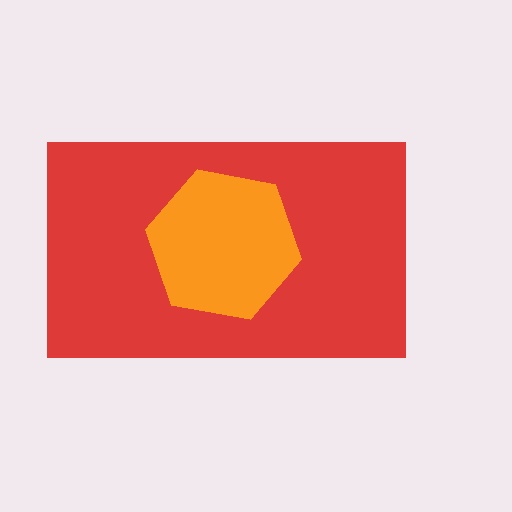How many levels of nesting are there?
2.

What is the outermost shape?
The red rectangle.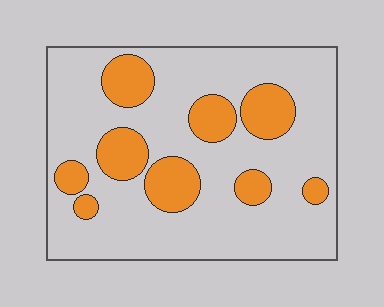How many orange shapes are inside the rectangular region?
9.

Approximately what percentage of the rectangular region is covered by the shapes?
Approximately 25%.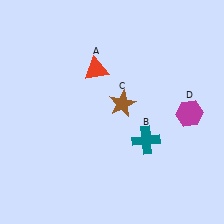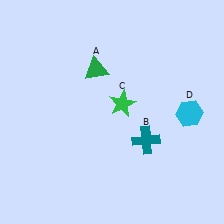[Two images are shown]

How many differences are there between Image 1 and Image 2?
There are 3 differences between the two images.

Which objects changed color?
A changed from red to green. C changed from brown to green. D changed from magenta to cyan.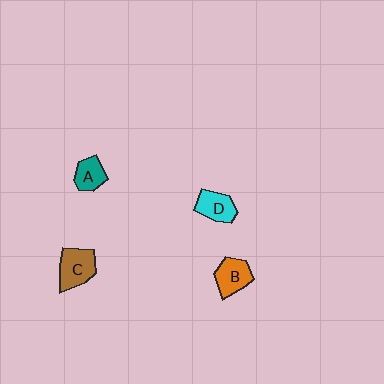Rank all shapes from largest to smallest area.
From largest to smallest: C (brown), B (orange), D (cyan), A (teal).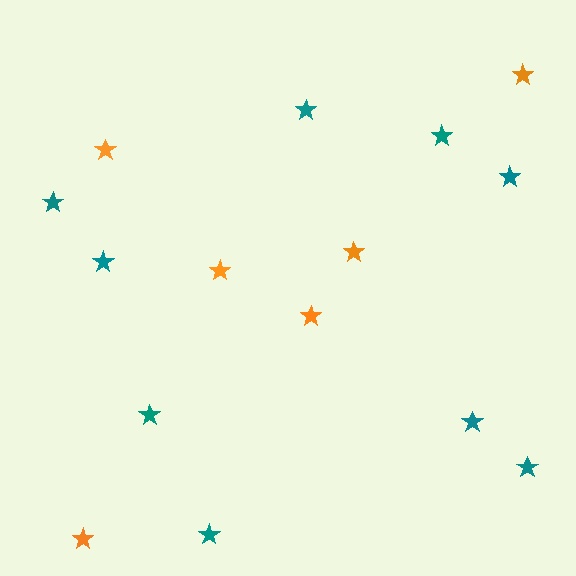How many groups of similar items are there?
There are 2 groups: one group of orange stars (6) and one group of teal stars (9).